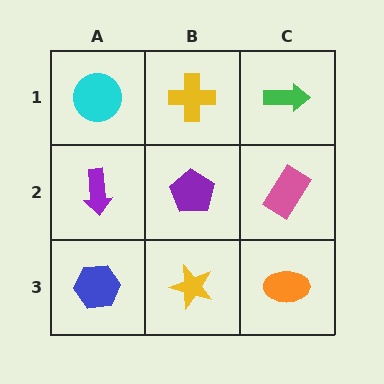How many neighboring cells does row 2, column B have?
4.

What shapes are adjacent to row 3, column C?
A pink rectangle (row 2, column C), a yellow star (row 3, column B).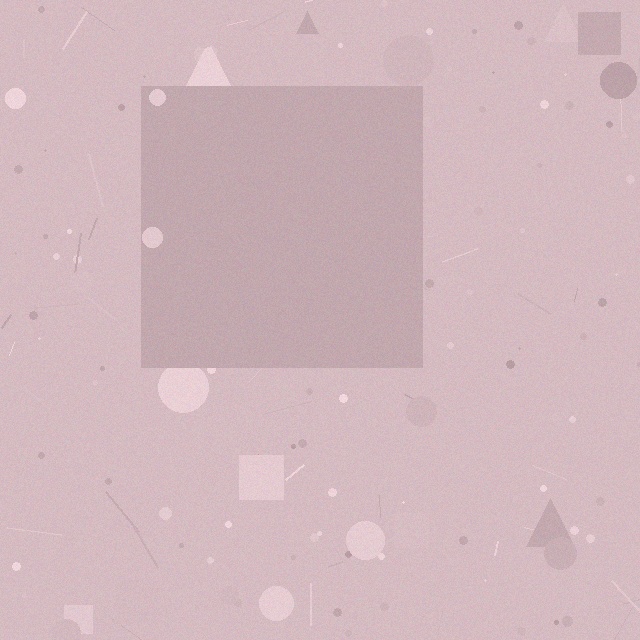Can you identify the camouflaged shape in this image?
The camouflaged shape is a square.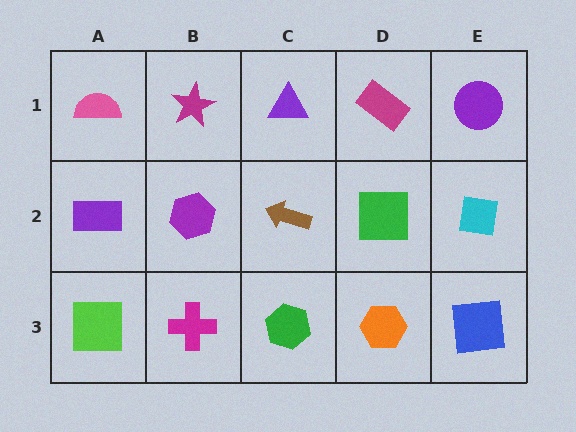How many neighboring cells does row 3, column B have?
3.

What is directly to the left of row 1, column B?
A pink semicircle.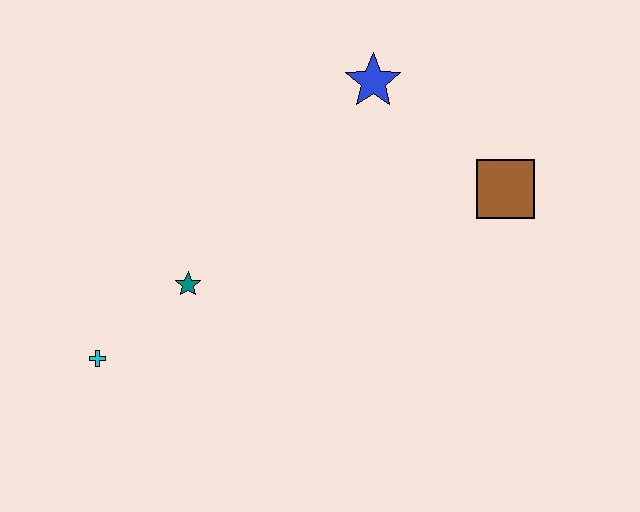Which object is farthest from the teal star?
The brown square is farthest from the teal star.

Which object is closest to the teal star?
The cyan cross is closest to the teal star.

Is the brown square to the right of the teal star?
Yes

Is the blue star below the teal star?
No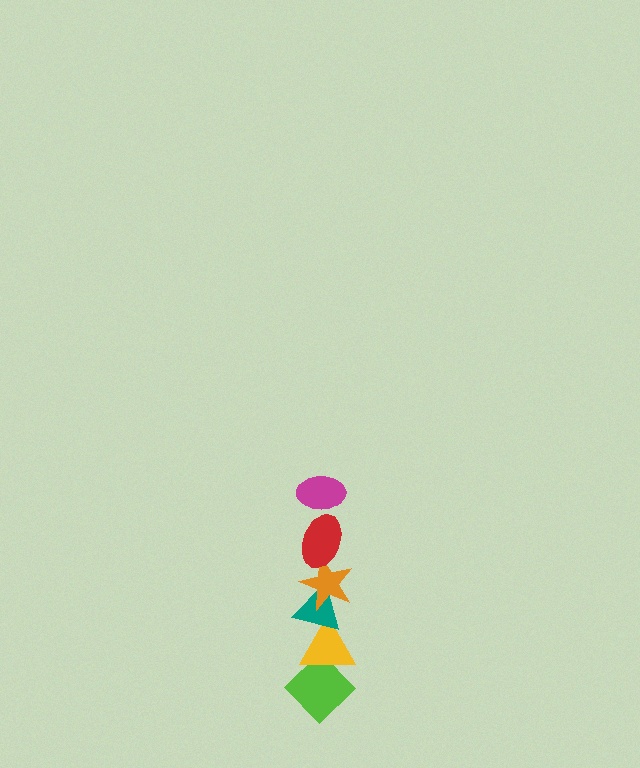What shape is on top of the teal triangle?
The orange star is on top of the teal triangle.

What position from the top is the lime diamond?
The lime diamond is 6th from the top.